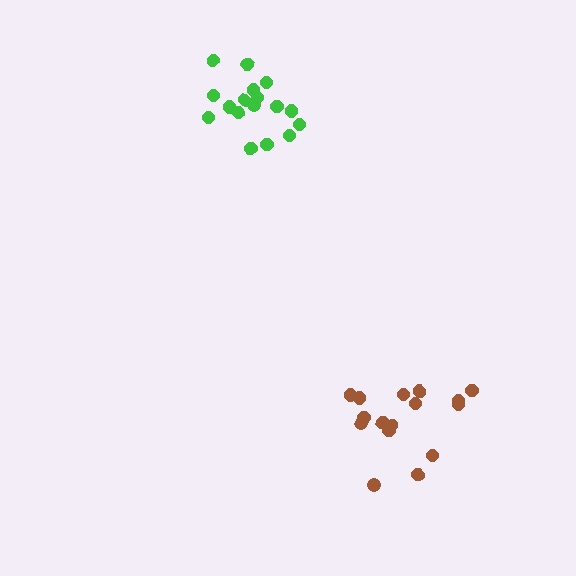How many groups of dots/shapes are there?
There are 2 groups.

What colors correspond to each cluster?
The clusters are colored: green, brown.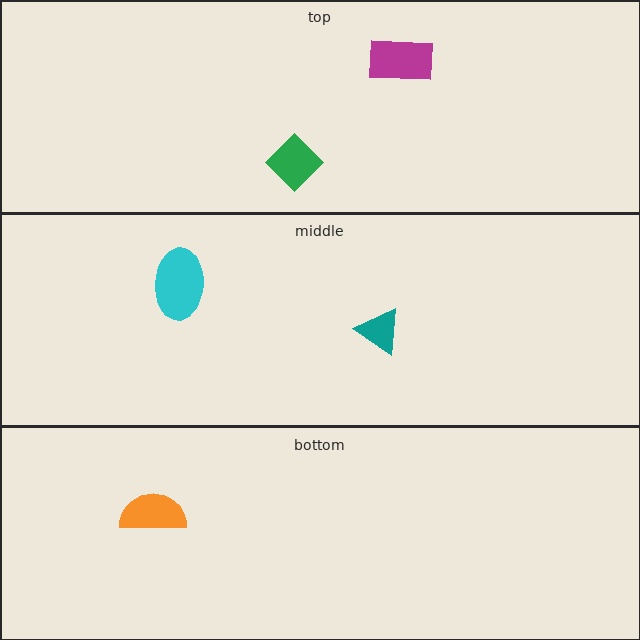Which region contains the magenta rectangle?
The top region.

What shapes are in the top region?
The magenta rectangle, the green diamond.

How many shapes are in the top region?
2.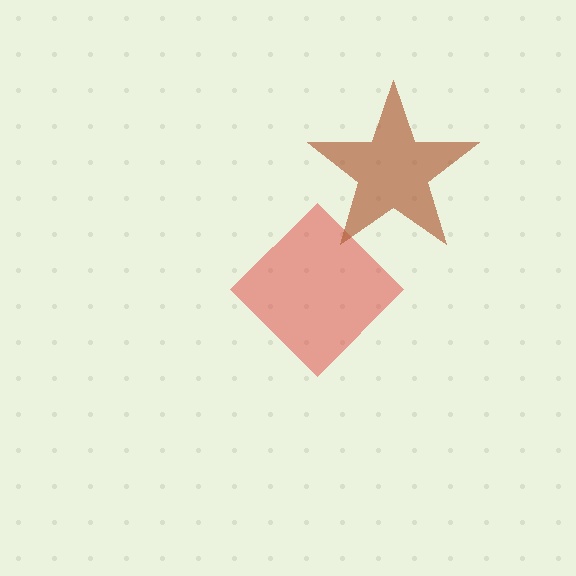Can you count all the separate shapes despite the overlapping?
Yes, there are 2 separate shapes.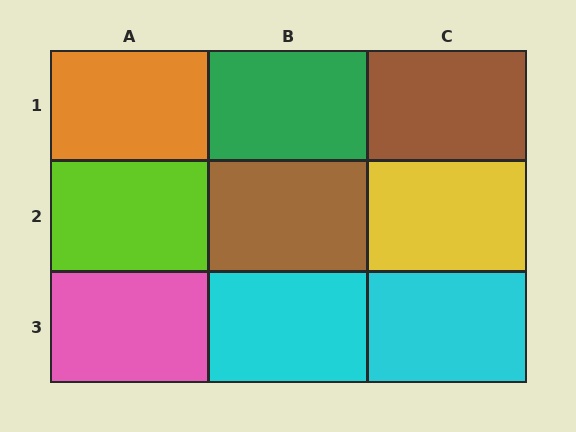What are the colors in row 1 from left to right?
Orange, green, brown.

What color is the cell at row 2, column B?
Brown.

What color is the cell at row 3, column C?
Cyan.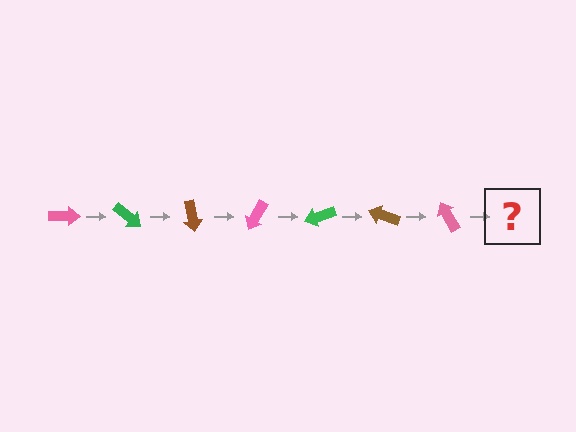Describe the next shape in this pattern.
It should be a green arrow, rotated 280 degrees from the start.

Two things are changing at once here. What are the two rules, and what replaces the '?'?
The two rules are that it rotates 40 degrees each step and the color cycles through pink, green, and brown. The '?' should be a green arrow, rotated 280 degrees from the start.